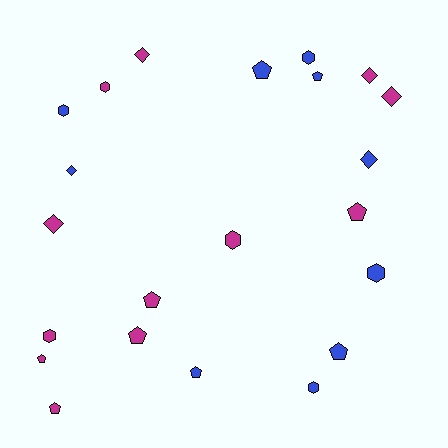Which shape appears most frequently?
Pentagon, with 9 objects.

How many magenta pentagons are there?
There are 5 magenta pentagons.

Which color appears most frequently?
Magenta, with 12 objects.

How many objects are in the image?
There are 22 objects.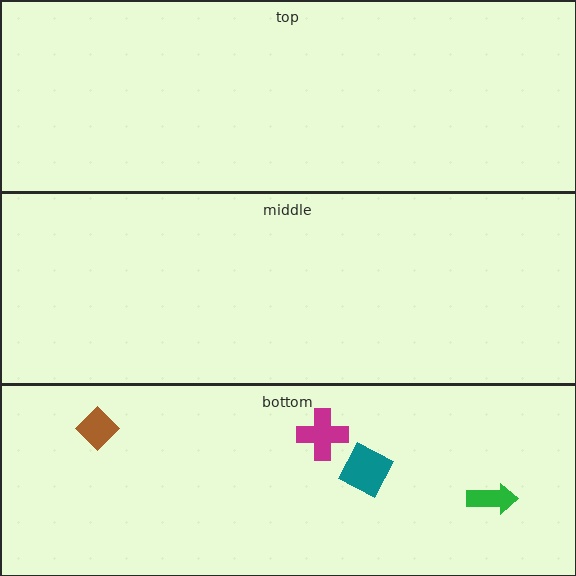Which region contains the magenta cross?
The bottom region.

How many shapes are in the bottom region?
4.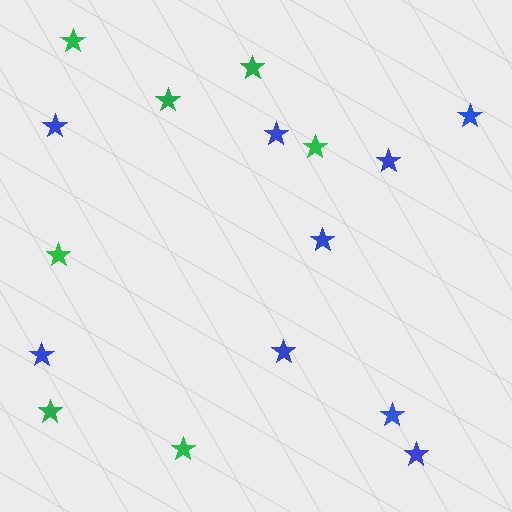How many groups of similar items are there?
There are 2 groups: one group of blue stars (9) and one group of green stars (7).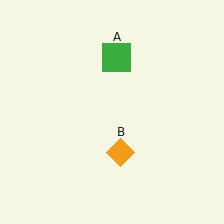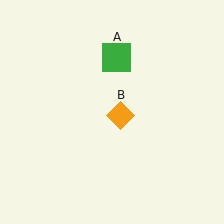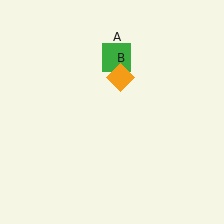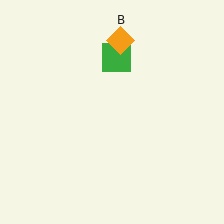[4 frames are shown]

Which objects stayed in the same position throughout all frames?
Green square (object A) remained stationary.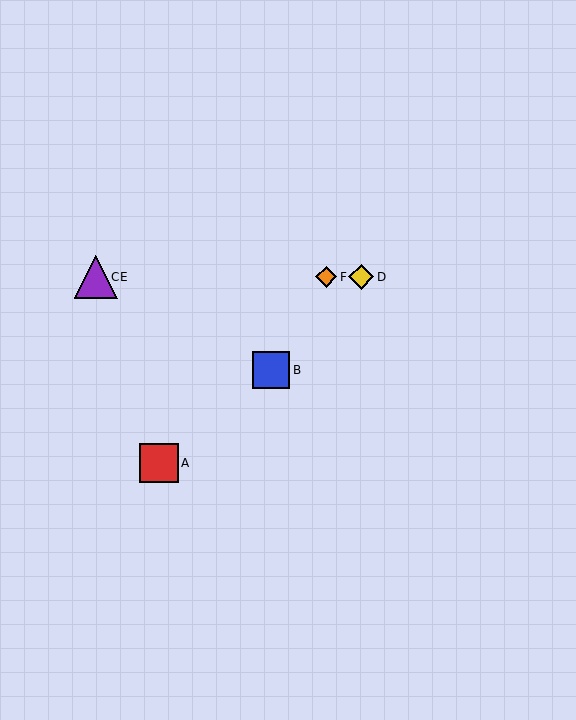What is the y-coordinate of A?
Object A is at y≈463.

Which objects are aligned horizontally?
Objects C, D, E, F are aligned horizontally.